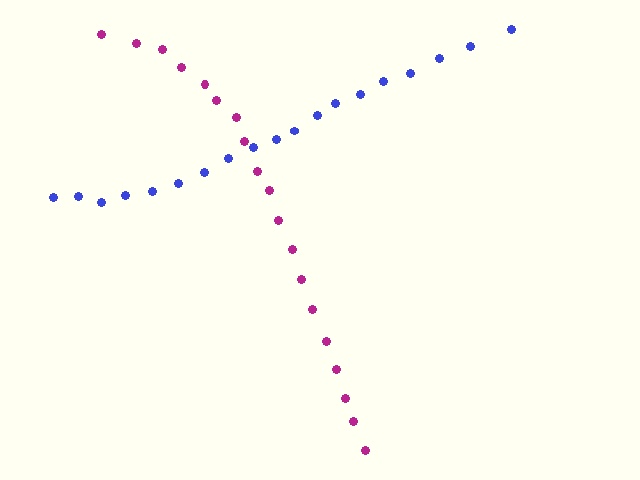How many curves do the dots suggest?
There are 2 distinct paths.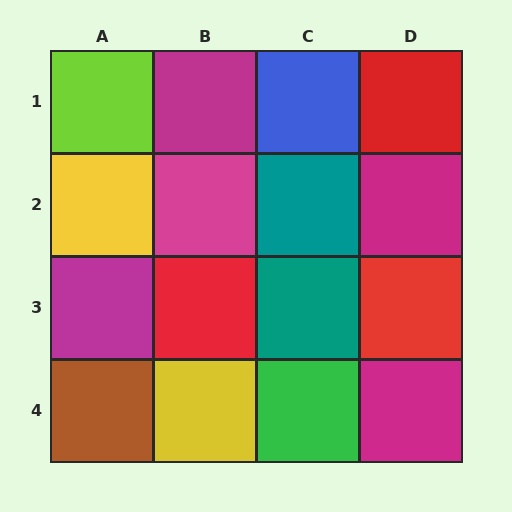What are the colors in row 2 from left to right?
Yellow, magenta, teal, magenta.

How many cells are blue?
1 cell is blue.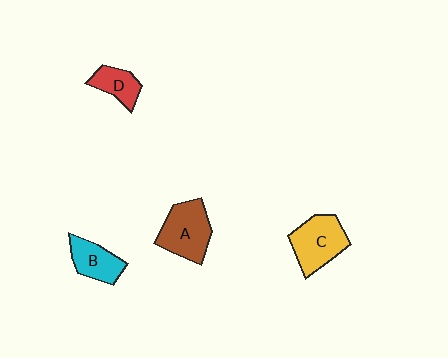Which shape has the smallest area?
Shape D (red).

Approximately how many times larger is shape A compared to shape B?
Approximately 1.4 times.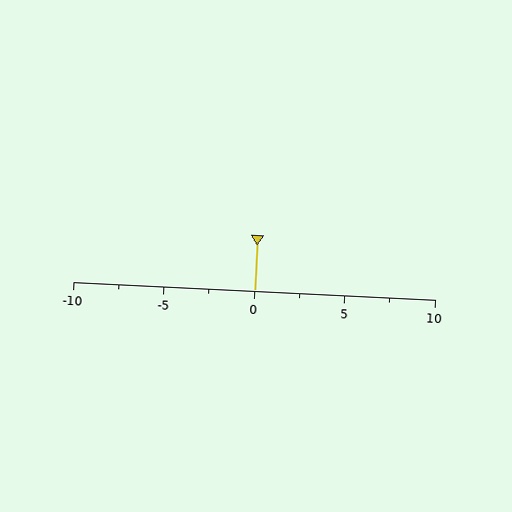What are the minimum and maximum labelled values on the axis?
The axis runs from -10 to 10.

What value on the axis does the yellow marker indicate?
The marker indicates approximately 0.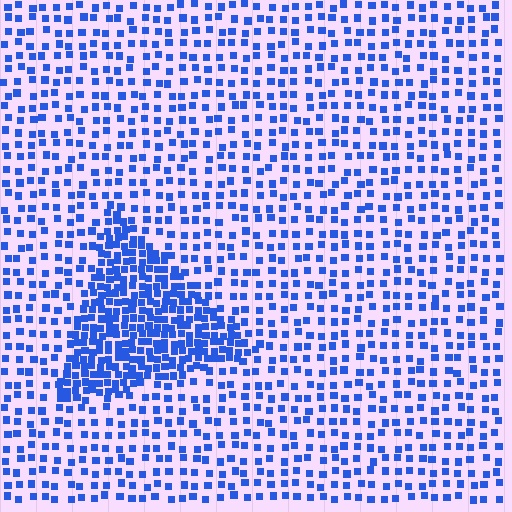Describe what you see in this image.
The image contains small blue elements arranged at two different densities. A triangle-shaped region is visible where the elements are more densely packed than the surrounding area.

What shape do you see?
I see a triangle.